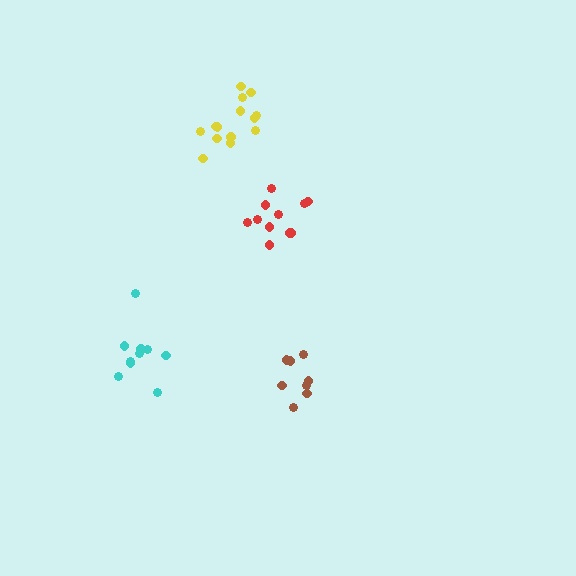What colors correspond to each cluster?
The clusters are colored: red, brown, yellow, cyan.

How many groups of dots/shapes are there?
There are 4 groups.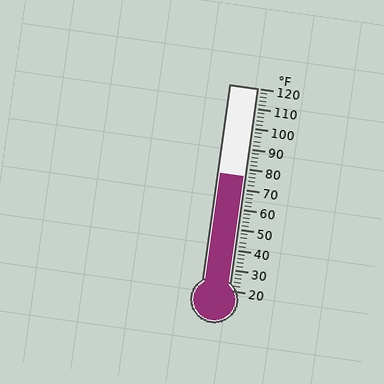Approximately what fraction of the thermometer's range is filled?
The thermometer is filled to approximately 55% of its range.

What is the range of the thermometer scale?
The thermometer scale ranges from 20°F to 120°F.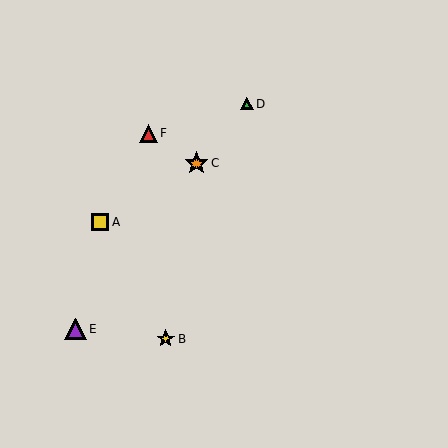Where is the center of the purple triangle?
The center of the purple triangle is at (76, 329).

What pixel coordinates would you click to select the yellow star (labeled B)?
Click at (166, 339) to select the yellow star B.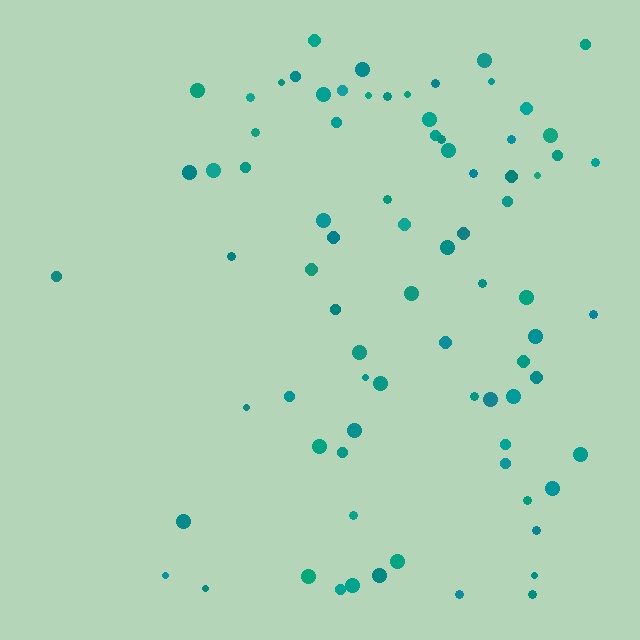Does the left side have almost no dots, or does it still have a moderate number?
Still a moderate number, just noticeably fewer than the right.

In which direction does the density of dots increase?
From left to right, with the right side densest.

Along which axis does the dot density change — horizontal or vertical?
Horizontal.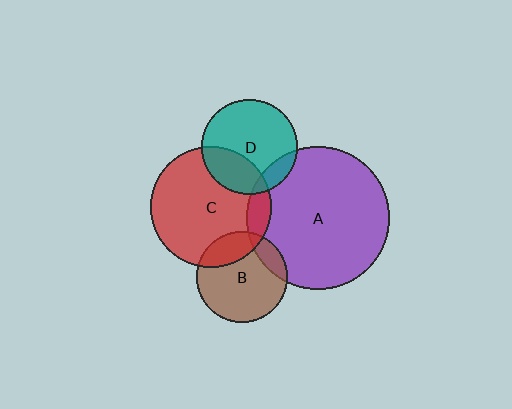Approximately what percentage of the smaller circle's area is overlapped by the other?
Approximately 30%.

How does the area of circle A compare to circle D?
Approximately 2.2 times.